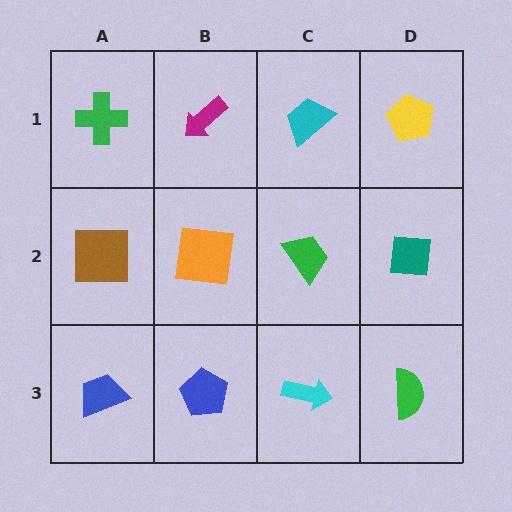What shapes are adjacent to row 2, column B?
A magenta arrow (row 1, column B), a blue pentagon (row 3, column B), a brown square (row 2, column A), a green trapezoid (row 2, column C).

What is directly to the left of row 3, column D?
A cyan arrow.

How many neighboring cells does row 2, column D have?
3.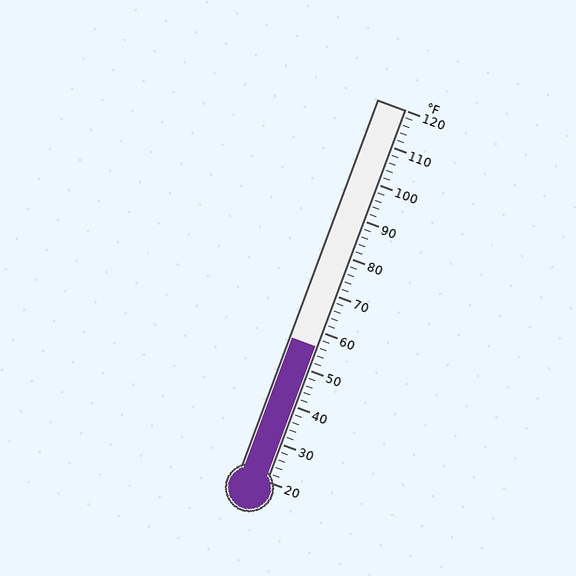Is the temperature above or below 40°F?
The temperature is above 40°F.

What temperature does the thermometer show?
The thermometer shows approximately 56°F.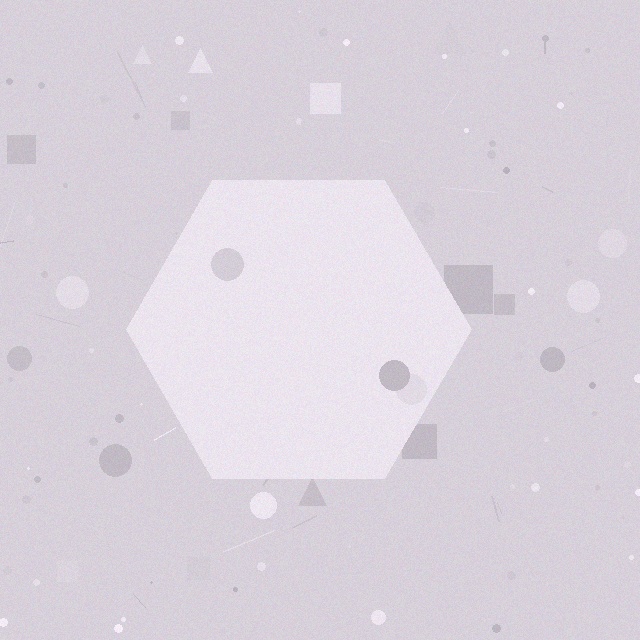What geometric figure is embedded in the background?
A hexagon is embedded in the background.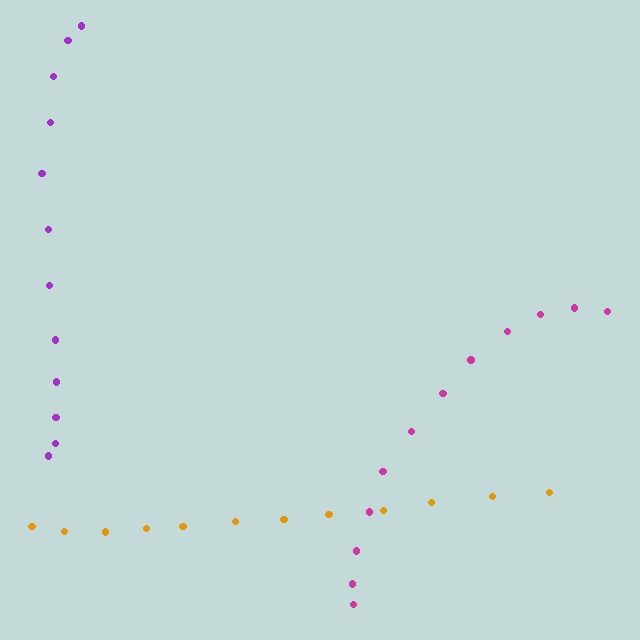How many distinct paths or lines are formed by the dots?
There are 3 distinct paths.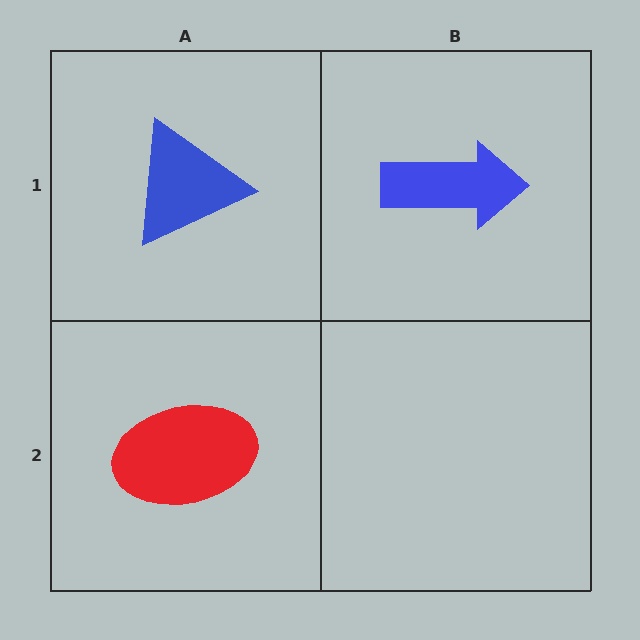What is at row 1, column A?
A blue triangle.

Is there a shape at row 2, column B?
No, that cell is empty.